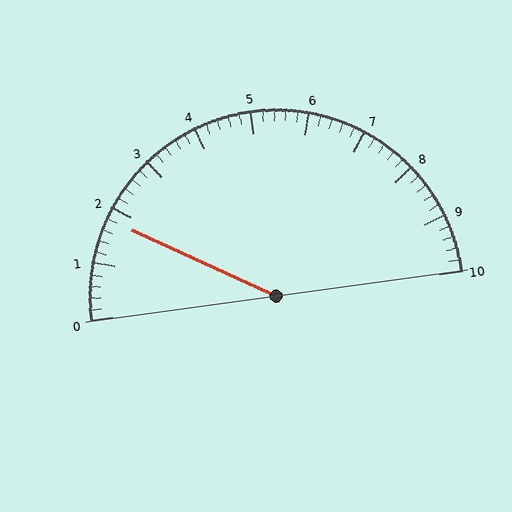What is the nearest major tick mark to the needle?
The nearest major tick mark is 2.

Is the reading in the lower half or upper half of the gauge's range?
The reading is in the lower half of the range (0 to 10).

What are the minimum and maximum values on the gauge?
The gauge ranges from 0 to 10.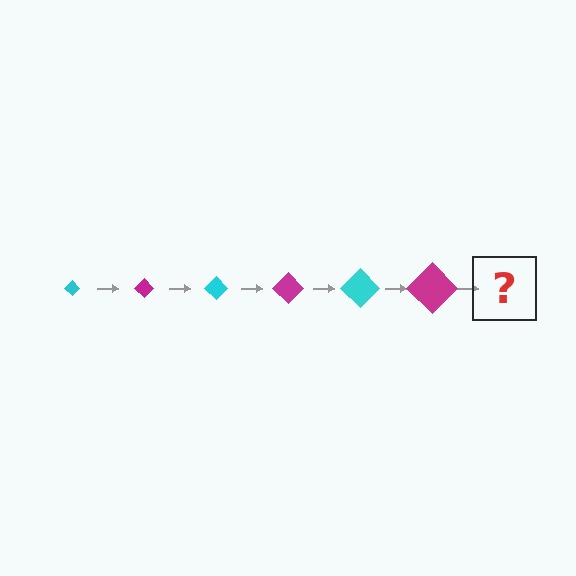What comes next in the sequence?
The next element should be a cyan diamond, larger than the previous one.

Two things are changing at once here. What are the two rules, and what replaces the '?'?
The two rules are that the diamond grows larger each step and the color cycles through cyan and magenta. The '?' should be a cyan diamond, larger than the previous one.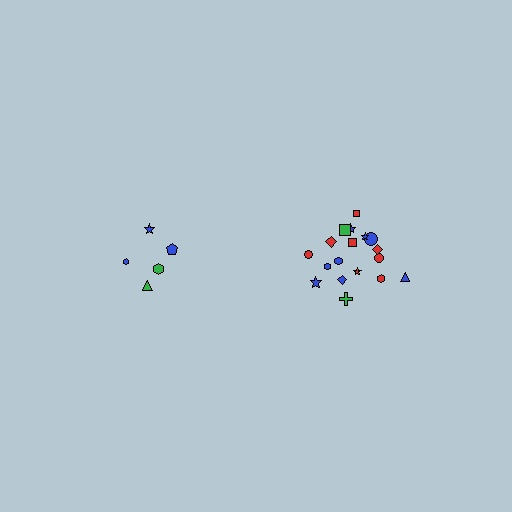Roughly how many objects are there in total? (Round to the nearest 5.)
Roughly 25 objects in total.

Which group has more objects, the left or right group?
The right group.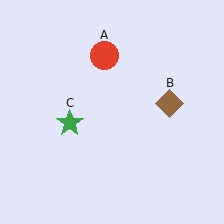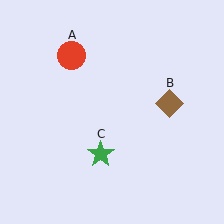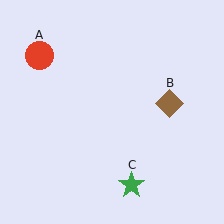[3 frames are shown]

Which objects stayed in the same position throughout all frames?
Brown diamond (object B) remained stationary.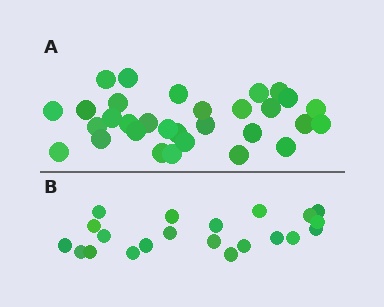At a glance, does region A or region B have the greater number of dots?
Region A (the top region) has more dots.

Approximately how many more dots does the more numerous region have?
Region A has roughly 10 or so more dots than region B.